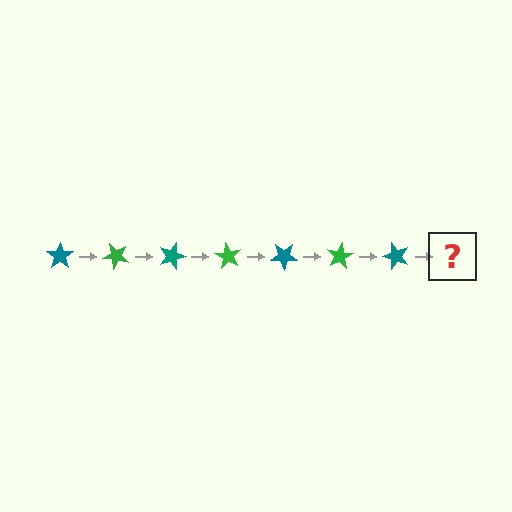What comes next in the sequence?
The next element should be a green star, rotated 315 degrees from the start.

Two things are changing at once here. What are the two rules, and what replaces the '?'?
The two rules are that it rotates 45 degrees each step and the color cycles through teal and green. The '?' should be a green star, rotated 315 degrees from the start.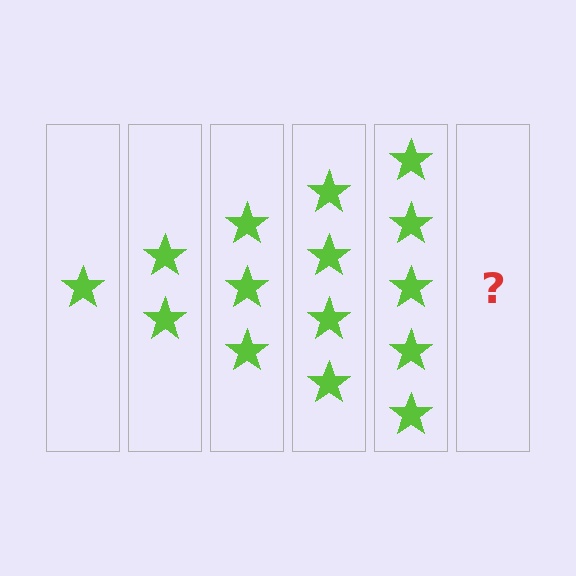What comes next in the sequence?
The next element should be 6 stars.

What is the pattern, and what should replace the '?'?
The pattern is that each step adds one more star. The '?' should be 6 stars.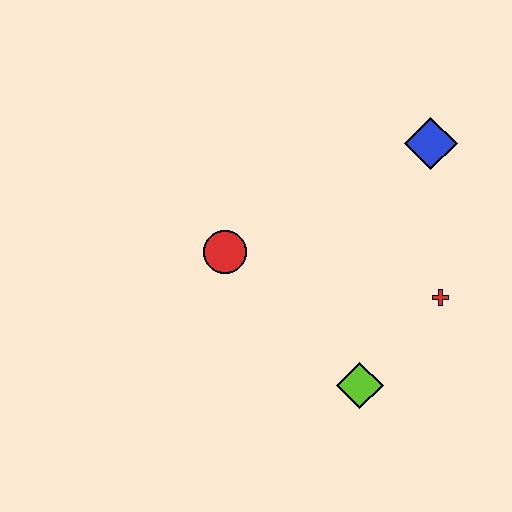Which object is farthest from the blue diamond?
The lime diamond is farthest from the blue diamond.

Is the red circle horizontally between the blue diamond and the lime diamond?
No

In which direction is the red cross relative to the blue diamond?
The red cross is below the blue diamond.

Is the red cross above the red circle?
No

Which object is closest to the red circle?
The lime diamond is closest to the red circle.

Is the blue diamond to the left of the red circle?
No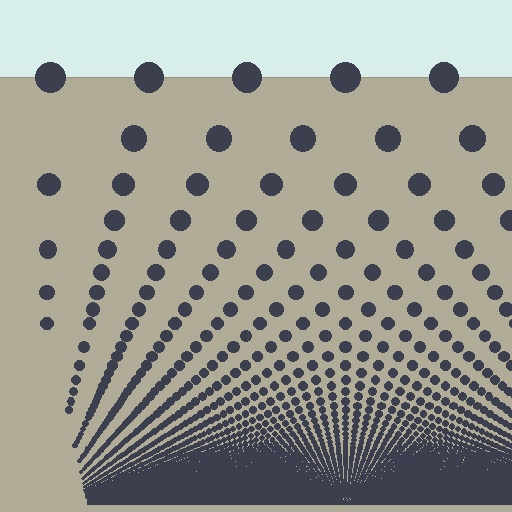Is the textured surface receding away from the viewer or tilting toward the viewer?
The surface appears to tilt toward the viewer. Texture elements get larger and sparser toward the top.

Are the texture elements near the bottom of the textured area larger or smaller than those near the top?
Smaller. The gradient is inverted — elements near the bottom are smaller and denser.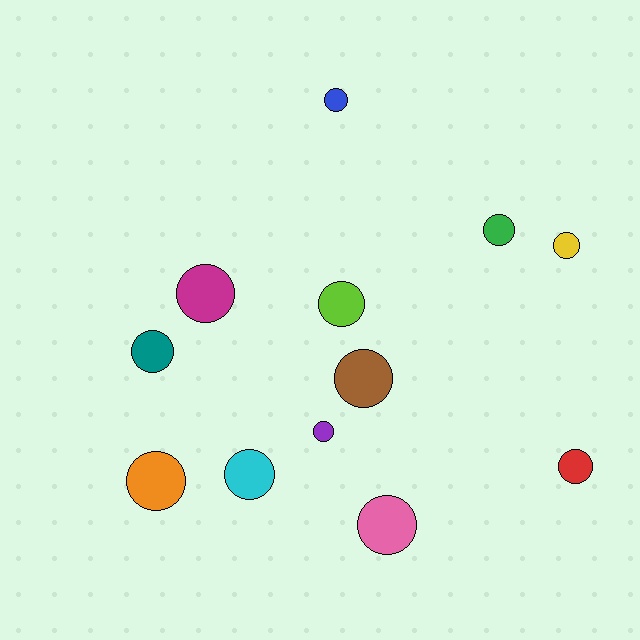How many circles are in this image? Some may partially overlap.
There are 12 circles.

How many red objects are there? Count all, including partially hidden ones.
There is 1 red object.